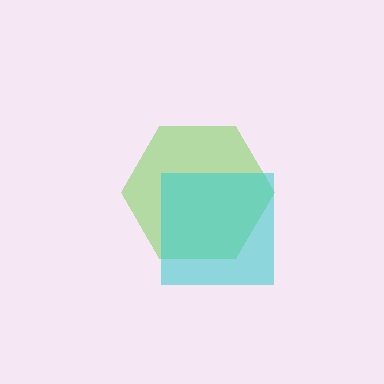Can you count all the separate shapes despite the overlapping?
Yes, there are 2 separate shapes.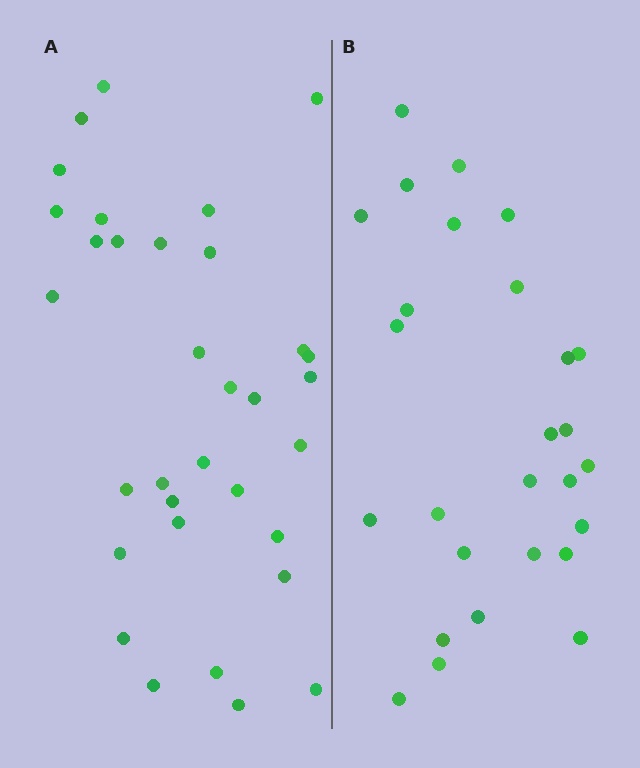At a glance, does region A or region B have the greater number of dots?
Region A (the left region) has more dots.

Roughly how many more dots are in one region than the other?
Region A has about 6 more dots than region B.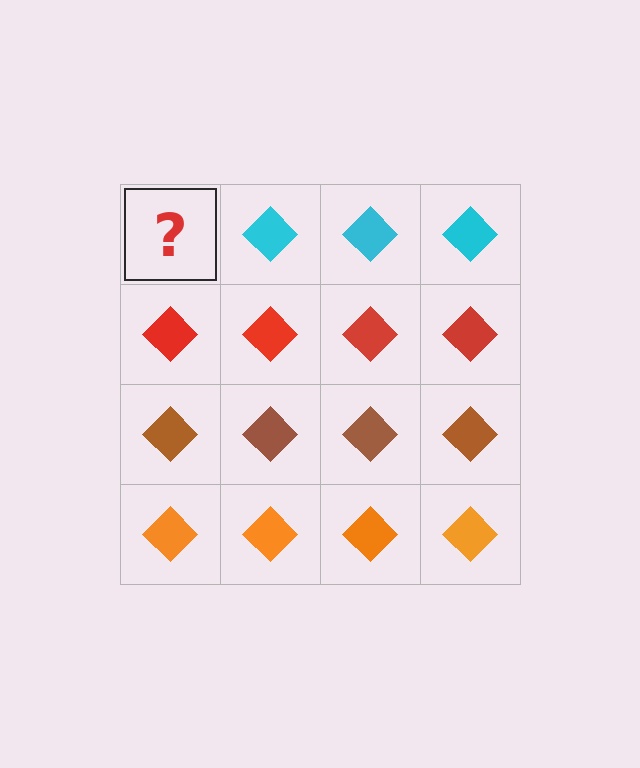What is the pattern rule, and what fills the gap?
The rule is that each row has a consistent color. The gap should be filled with a cyan diamond.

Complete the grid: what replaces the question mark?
The question mark should be replaced with a cyan diamond.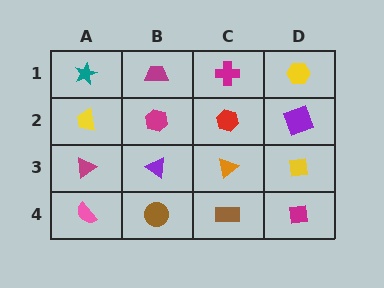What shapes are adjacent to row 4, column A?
A magenta triangle (row 3, column A), a brown circle (row 4, column B).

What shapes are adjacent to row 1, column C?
A red hexagon (row 2, column C), a magenta trapezoid (row 1, column B), a yellow hexagon (row 1, column D).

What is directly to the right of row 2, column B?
A red hexagon.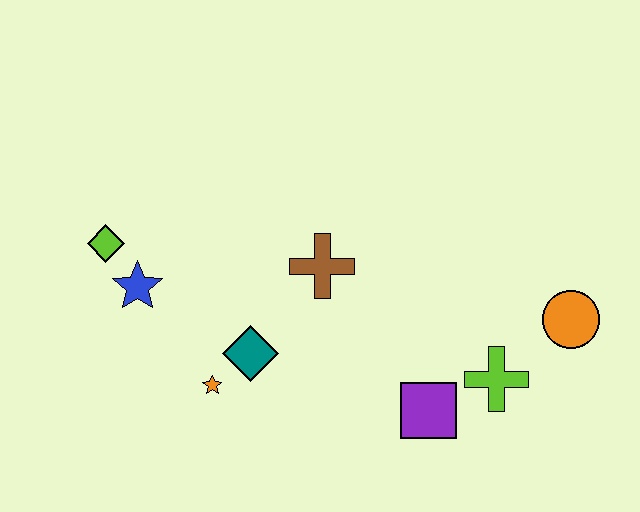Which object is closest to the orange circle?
The lime cross is closest to the orange circle.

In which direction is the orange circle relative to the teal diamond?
The orange circle is to the right of the teal diamond.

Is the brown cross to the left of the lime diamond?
No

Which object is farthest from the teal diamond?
The orange circle is farthest from the teal diamond.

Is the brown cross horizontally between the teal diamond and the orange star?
No